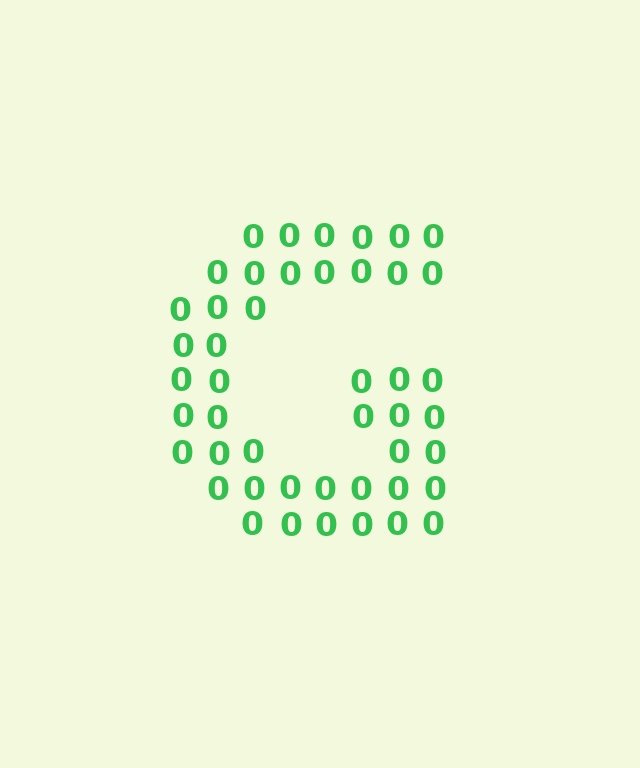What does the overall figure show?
The overall figure shows the letter G.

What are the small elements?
The small elements are digit 0's.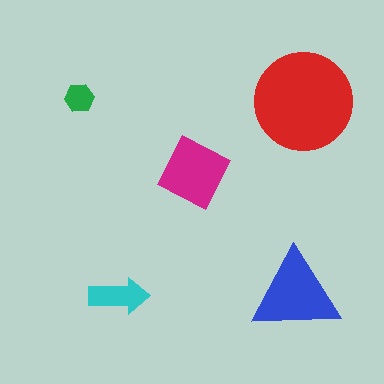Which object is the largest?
The red circle.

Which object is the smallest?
The green hexagon.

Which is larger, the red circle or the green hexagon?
The red circle.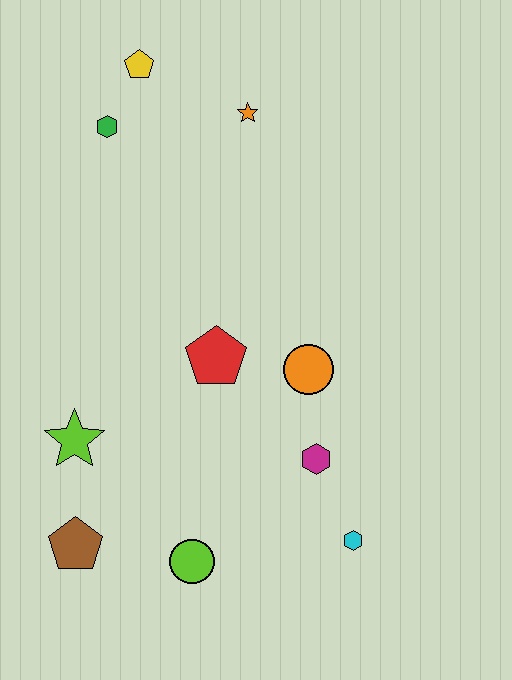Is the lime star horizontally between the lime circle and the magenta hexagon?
No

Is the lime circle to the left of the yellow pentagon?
No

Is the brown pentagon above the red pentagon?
No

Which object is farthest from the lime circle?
The yellow pentagon is farthest from the lime circle.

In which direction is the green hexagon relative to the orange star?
The green hexagon is to the left of the orange star.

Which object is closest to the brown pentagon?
The lime star is closest to the brown pentagon.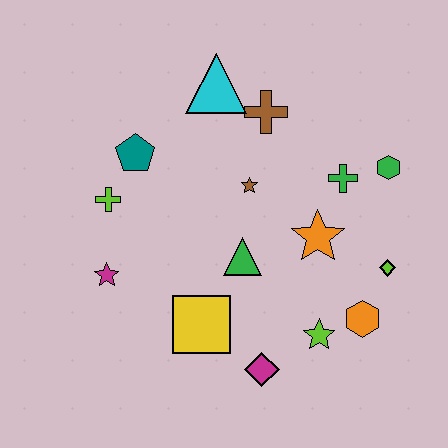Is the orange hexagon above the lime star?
Yes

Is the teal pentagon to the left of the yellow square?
Yes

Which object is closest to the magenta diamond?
The lime star is closest to the magenta diamond.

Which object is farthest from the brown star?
The magenta diamond is farthest from the brown star.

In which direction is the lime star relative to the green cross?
The lime star is below the green cross.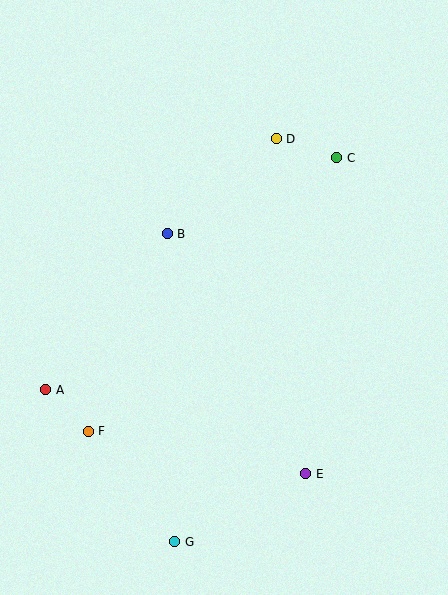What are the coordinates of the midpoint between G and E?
The midpoint between G and E is at (240, 508).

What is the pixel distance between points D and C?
The distance between D and C is 64 pixels.